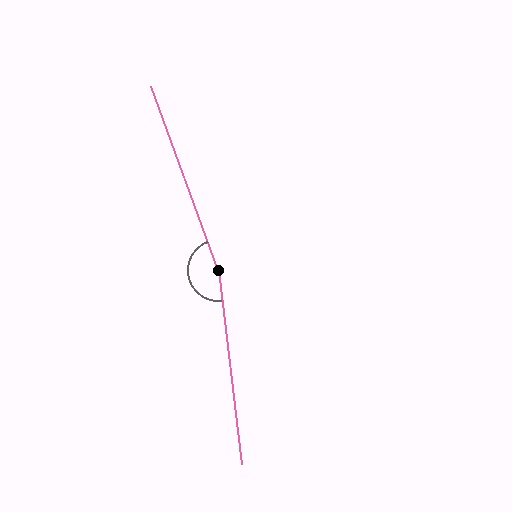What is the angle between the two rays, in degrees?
Approximately 167 degrees.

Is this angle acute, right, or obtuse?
It is obtuse.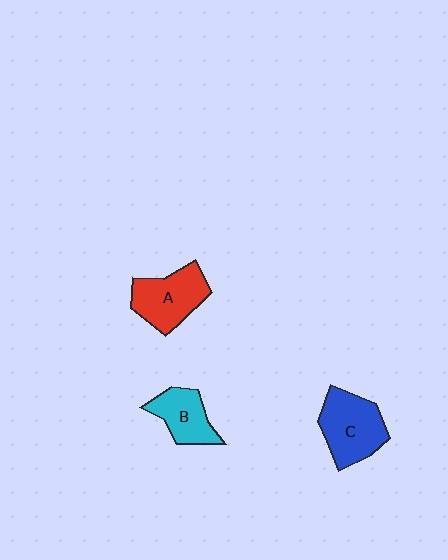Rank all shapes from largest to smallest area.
From largest to smallest: C (blue), A (red), B (cyan).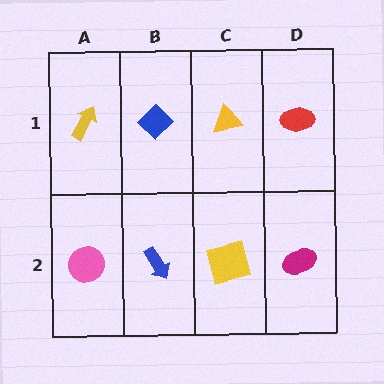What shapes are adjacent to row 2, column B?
A blue diamond (row 1, column B), a pink circle (row 2, column A), a yellow square (row 2, column C).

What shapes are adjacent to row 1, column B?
A blue arrow (row 2, column B), a yellow arrow (row 1, column A), a yellow triangle (row 1, column C).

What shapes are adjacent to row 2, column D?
A red ellipse (row 1, column D), a yellow square (row 2, column C).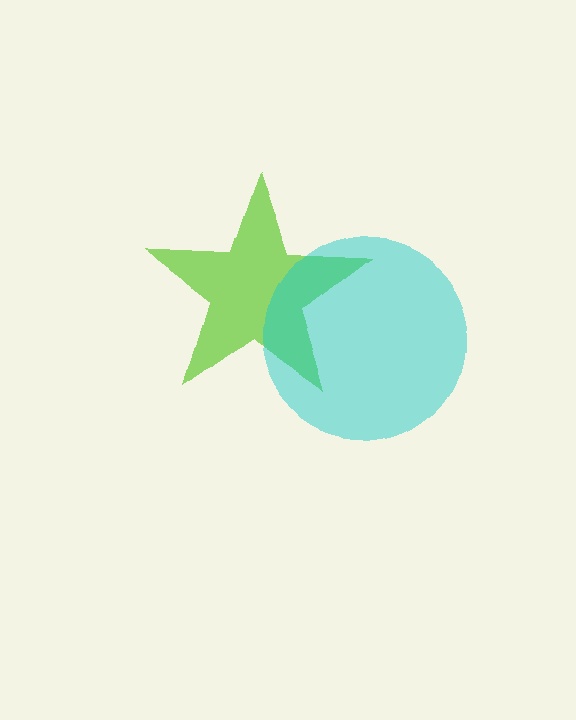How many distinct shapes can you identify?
There are 2 distinct shapes: a lime star, a cyan circle.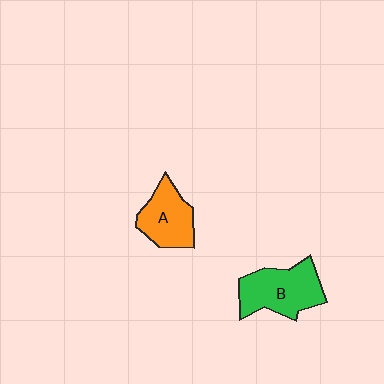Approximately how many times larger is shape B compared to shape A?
Approximately 1.3 times.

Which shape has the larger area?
Shape B (green).